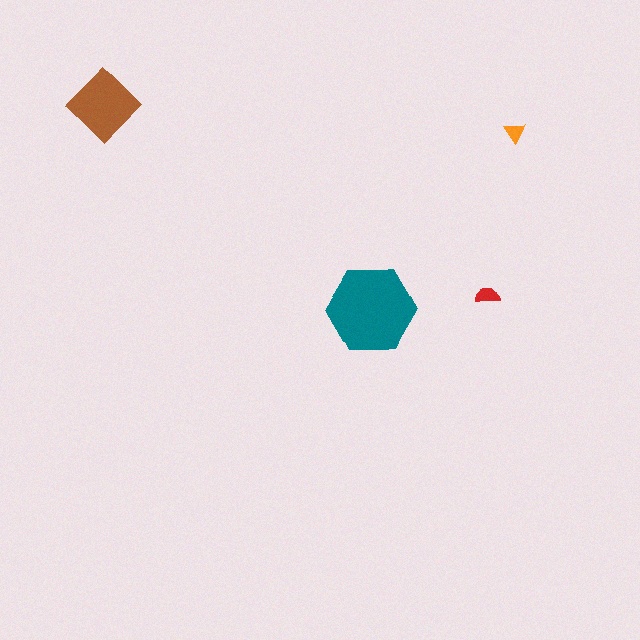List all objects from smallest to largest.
The orange triangle, the red semicircle, the brown diamond, the teal hexagon.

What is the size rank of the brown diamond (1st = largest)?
2nd.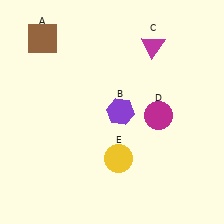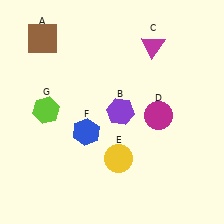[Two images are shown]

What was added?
A blue hexagon (F), a lime hexagon (G) were added in Image 2.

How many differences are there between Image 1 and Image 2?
There are 2 differences between the two images.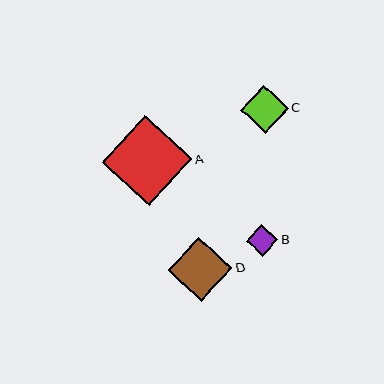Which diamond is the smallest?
Diamond B is the smallest with a size of approximately 31 pixels.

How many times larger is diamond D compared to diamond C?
Diamond D is approximately 1.3 times the size of diamond C.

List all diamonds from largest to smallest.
From largest to smallest: A, D, C, B.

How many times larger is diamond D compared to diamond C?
Diamond D is approximately 1.3 times the size of diamond C.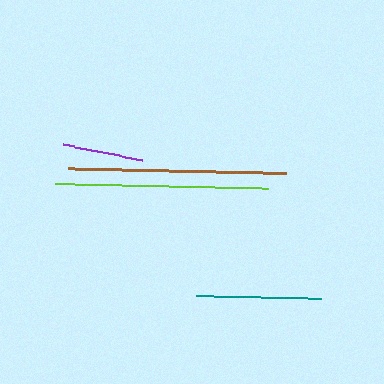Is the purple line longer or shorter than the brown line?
The brown line is longer than the purple line.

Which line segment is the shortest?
The purple line is the shortest at approximately 80 pixels.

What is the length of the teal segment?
The teal segment is approximately 126 pixels long.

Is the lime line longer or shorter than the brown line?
The brown line is longer than the lime line.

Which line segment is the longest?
The brown line is the longest at approximately 218 pixels.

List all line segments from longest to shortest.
From longest to shortest: brown, lime, teal, purple.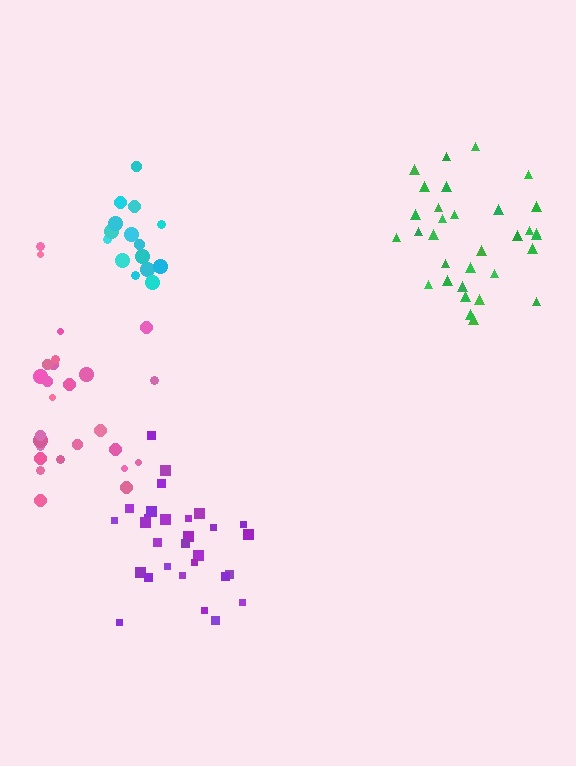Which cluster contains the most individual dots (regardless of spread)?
Green (32).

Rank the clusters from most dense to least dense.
purple, cyan, green, pink.